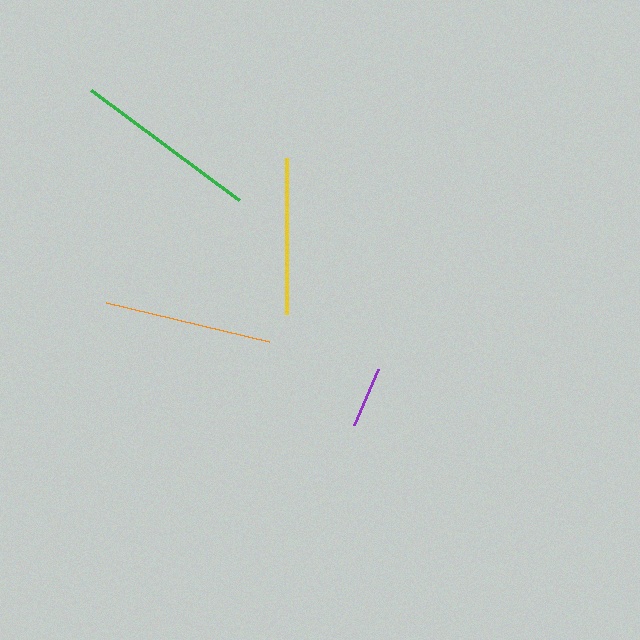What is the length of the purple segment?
The purple segment is approximately 61 pixels long.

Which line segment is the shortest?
The purple line is the shortest at approximately 61 pixels.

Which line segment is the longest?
The green line is the longest at approximately 184 pixels.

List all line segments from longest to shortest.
From longest to shortest: green, orange, yellow, purple.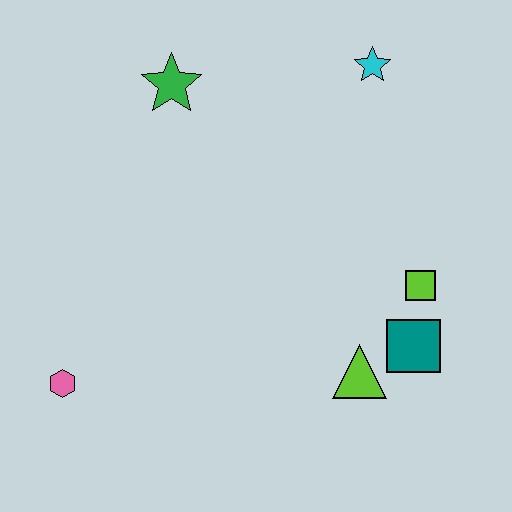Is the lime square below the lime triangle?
No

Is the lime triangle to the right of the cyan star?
No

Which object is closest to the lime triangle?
The teal square is closest to the lime triangle.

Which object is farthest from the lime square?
The pink hexagon is farthest from the lime square.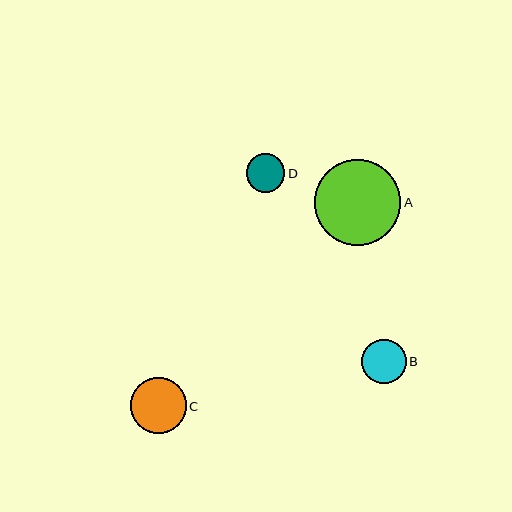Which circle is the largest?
Circle A is the largest with a size of approximately 86 pixels.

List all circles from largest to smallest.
From largest to smallest: A, C, B, D.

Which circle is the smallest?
Circle D is the smallest with a size of approximately 38 pixels.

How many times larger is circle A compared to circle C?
Circle A is approximately 1.5 times the size of circle C.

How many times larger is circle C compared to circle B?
Circle C is approximately 1.2 times the size of circle B.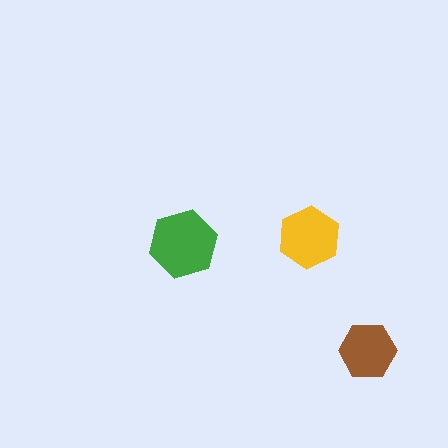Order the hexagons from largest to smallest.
the green one, the yellow one, the brown one.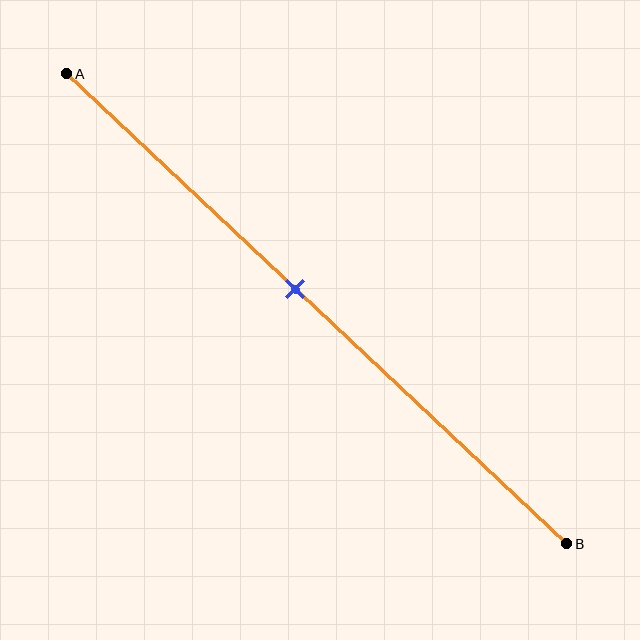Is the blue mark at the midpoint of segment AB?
No, the mark is at about 45% from A, not at the 50% midpoint.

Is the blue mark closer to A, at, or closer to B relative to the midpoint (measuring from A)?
The blue mark is closer to point A than the midpoint of segment AB.